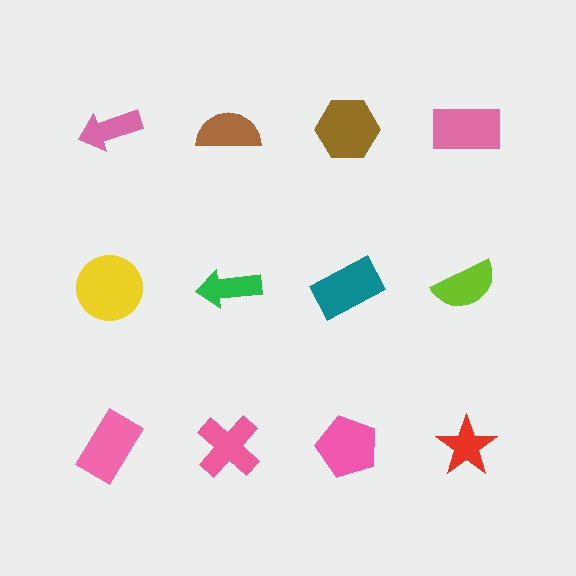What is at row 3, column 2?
A pink cross.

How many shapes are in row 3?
4 shapes.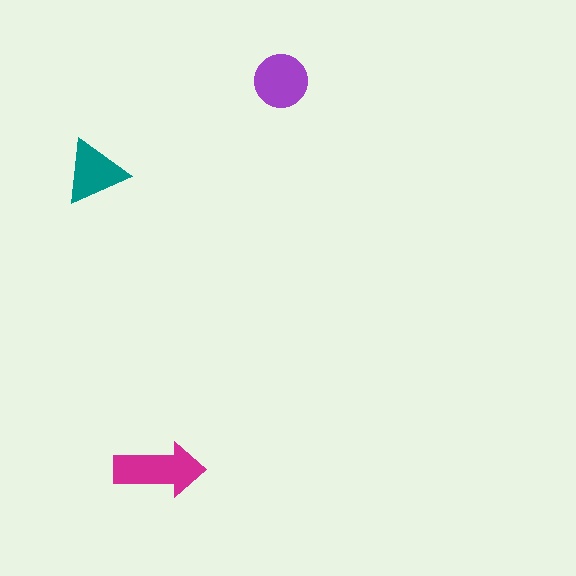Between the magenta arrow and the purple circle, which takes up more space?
The magenta arrow.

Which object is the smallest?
The teal triangle.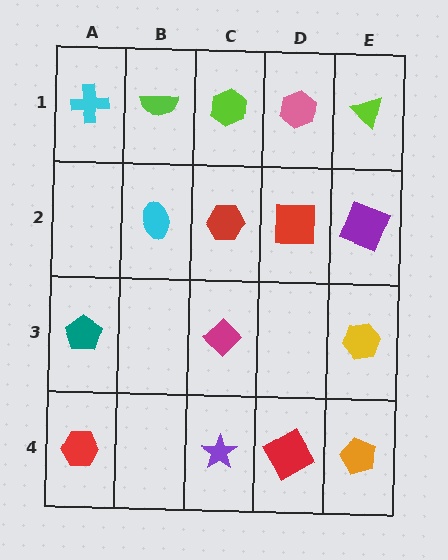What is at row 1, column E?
A lime triangle.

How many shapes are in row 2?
4 shapes.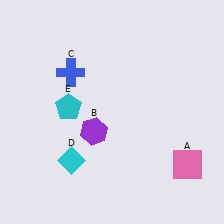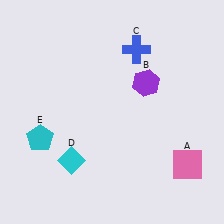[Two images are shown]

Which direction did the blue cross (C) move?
The blue cross (C) moved right.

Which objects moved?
The objects that moved are: the purple hexagon (B), the blue cross (C), the cyan pentagon (E).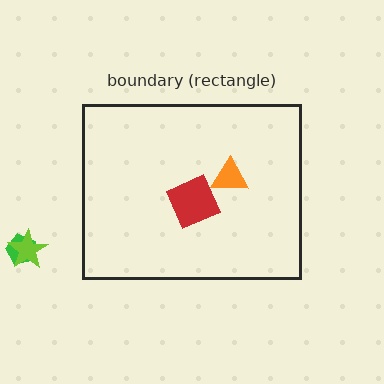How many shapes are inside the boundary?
2 inside, 2 outside.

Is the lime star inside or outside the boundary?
Outside.